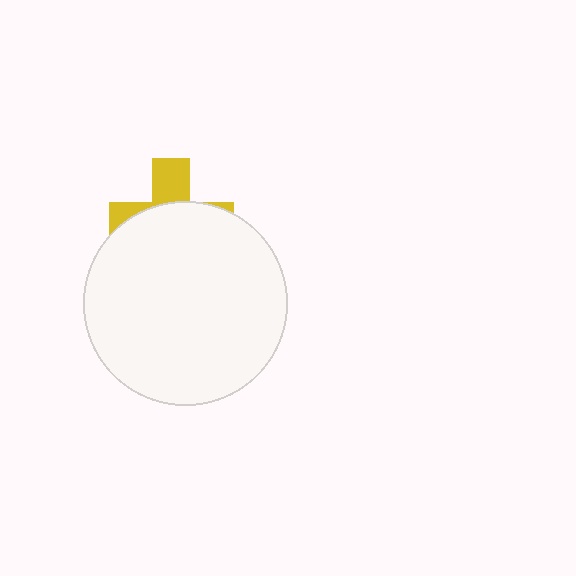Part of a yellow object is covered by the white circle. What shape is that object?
It is a cross.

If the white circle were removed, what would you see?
You would see the complete yellow cross.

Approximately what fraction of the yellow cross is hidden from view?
Roughly 68% of the yellow cross is hidden behind the white circle.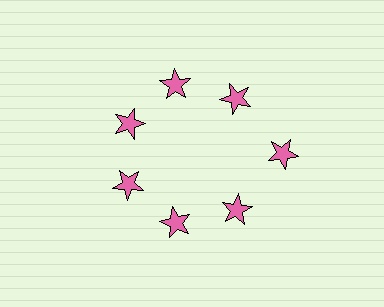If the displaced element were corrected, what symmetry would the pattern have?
It would have 7-fold rotational symmetry — the pattern would map onto itself every 51 degrees.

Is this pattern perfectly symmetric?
No. The 7 pink stars are arranged in a ring, but one element near the 3 o'clock position is pushed outward from the center, breaking the 7-fold rotational symmetry.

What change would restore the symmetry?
The symmetry would be restored by moving it inward, back onto the ring so that all 7 stars sit at equal angles and equal distance from the center.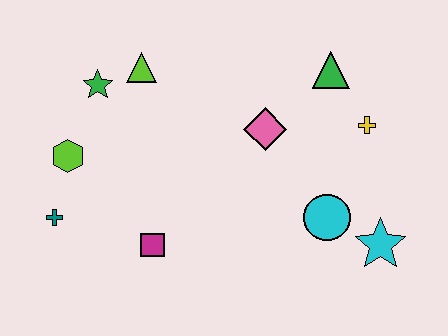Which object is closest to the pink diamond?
The green triangle is closest to the pink diamond.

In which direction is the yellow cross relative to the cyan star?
The yellow cross is above the cyan star.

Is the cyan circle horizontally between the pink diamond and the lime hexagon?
No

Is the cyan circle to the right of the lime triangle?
Yes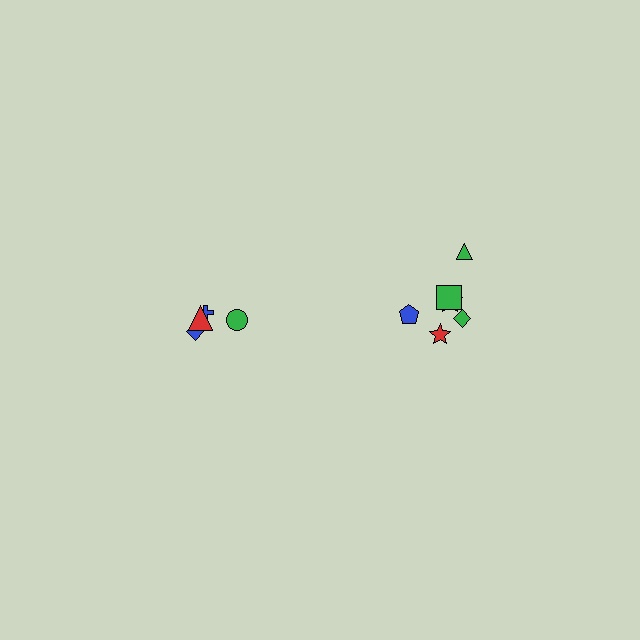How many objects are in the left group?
There are 4 objects.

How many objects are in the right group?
There are 6 objects.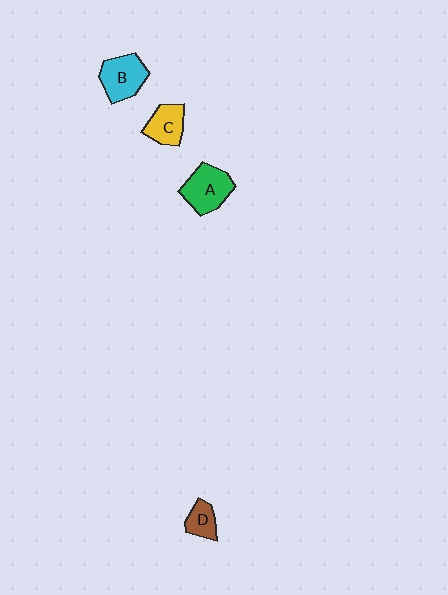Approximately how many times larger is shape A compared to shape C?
Approximately 1.3 times.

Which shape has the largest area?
Shape A (green).